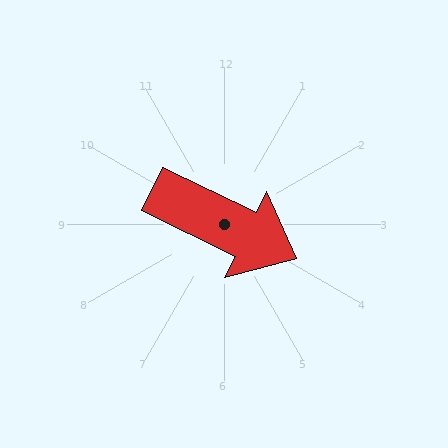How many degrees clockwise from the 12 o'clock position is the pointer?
Approximately 116 degrees.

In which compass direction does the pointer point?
Southeast.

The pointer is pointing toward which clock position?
Roughly 4 o'clock.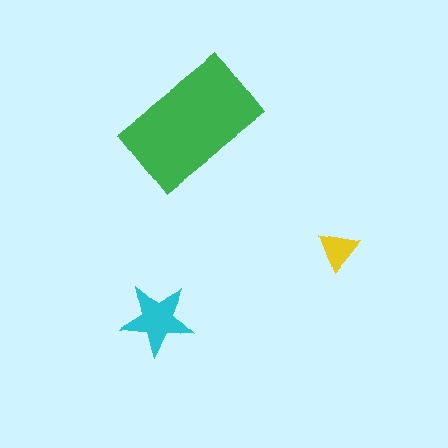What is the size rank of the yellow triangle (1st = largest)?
3rd.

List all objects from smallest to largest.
The yellow triangle, the cyan star, the green rectangle.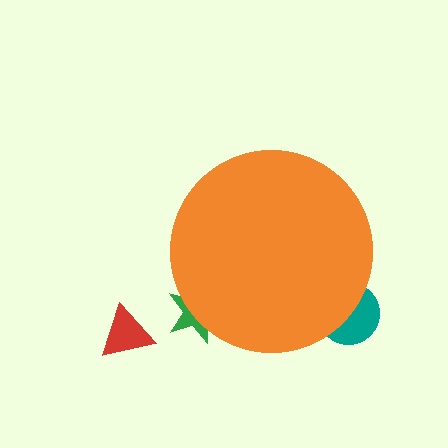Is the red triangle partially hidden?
No, the red triangle is fully visible.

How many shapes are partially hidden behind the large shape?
2 shapes are partially hidden.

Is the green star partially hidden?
Yes, the green star is partially hidden behind the orange circle.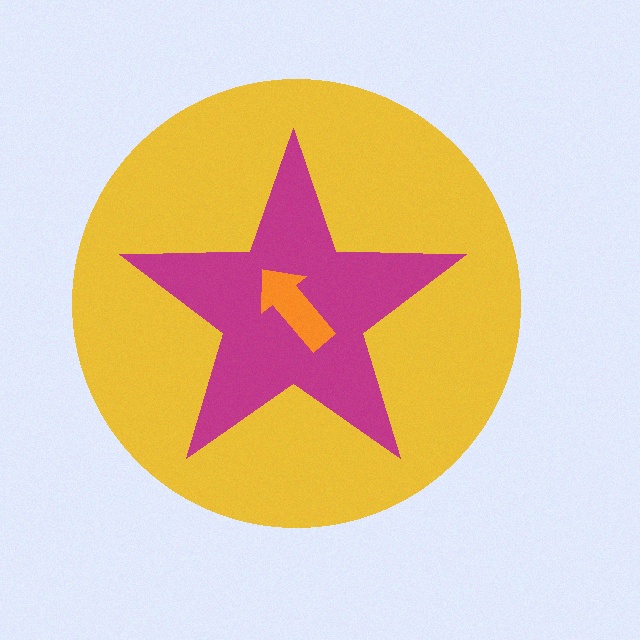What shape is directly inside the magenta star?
The orange arrow.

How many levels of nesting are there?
3.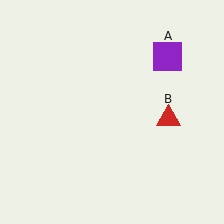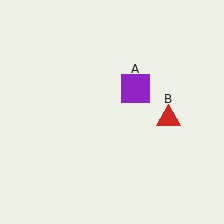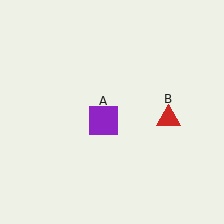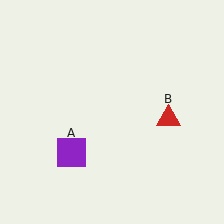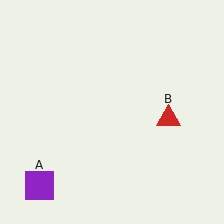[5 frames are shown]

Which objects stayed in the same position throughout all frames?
Red triangle (object B) remained stationary.